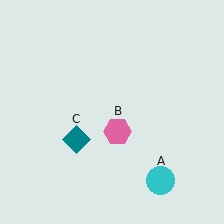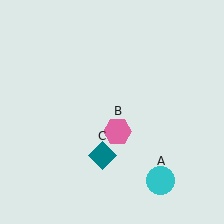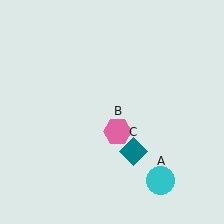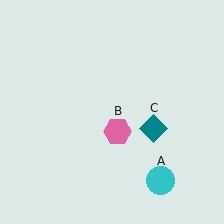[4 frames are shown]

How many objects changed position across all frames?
1 object changed position: teal diamond (object C).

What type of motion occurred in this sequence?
The teal diamond (object C) rotated counterclockwise around the center of the scene.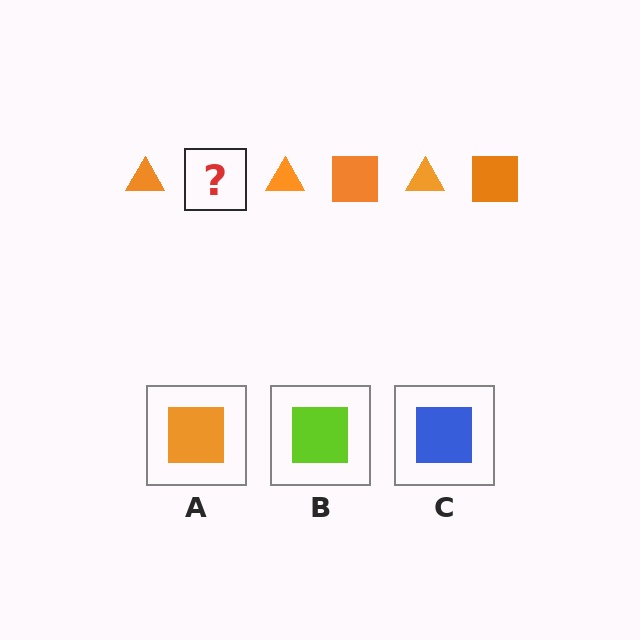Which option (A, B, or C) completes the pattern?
A.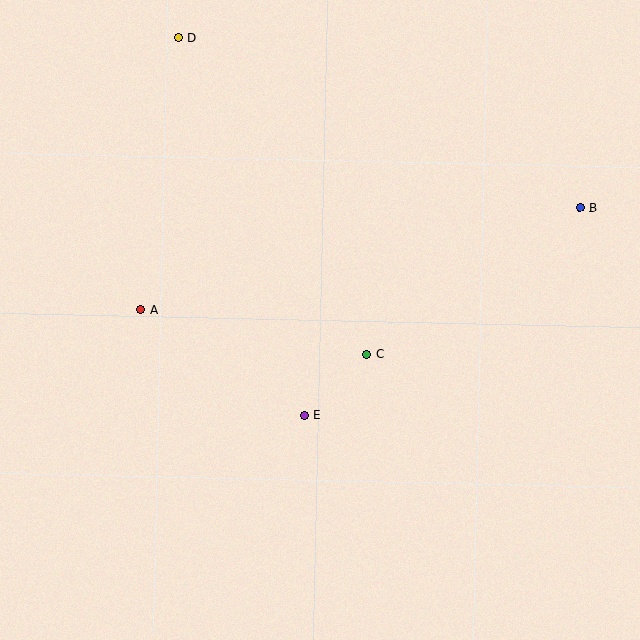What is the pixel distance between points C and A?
The distance between C and A is 230 pixels.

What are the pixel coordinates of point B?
Point B is at (580, 208).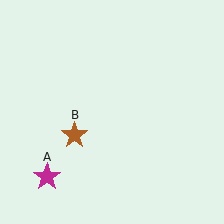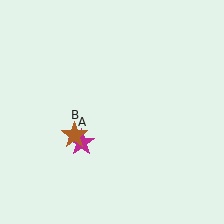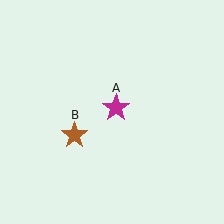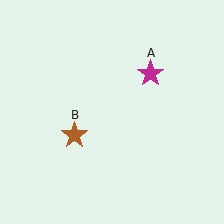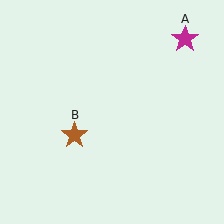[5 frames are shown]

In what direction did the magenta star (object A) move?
The magenta star (object A) moved up and to the right.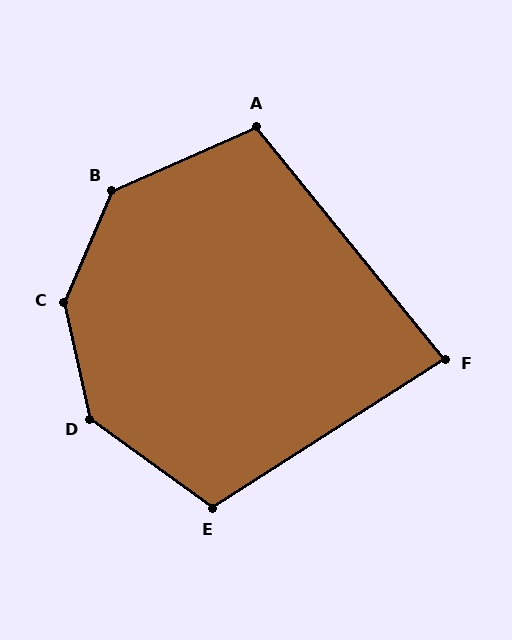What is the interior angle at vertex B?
Approximately 138 degrees (obtuse).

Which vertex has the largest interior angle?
C, at approximately 144 degrees.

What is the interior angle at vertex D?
Approximately 139 degrees (obtuse).